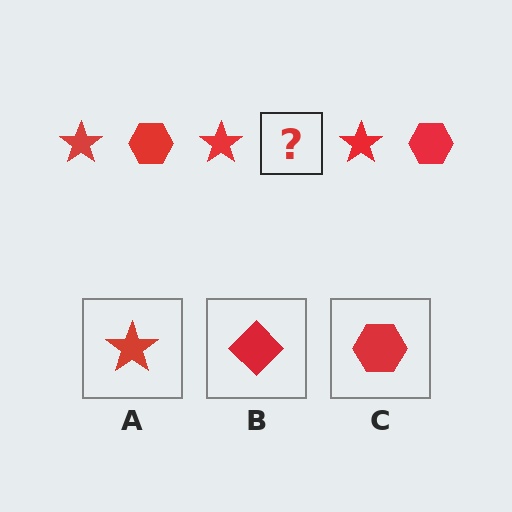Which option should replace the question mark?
Option C.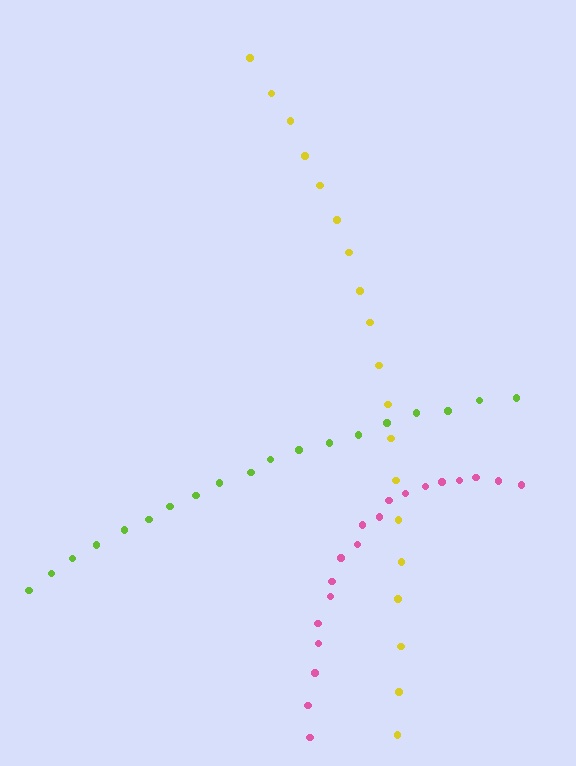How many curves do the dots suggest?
There are 3 distinct paths.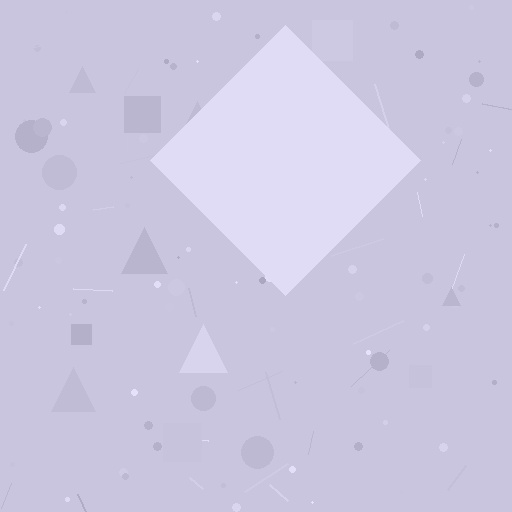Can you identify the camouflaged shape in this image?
The camouflaged shape is a diamond.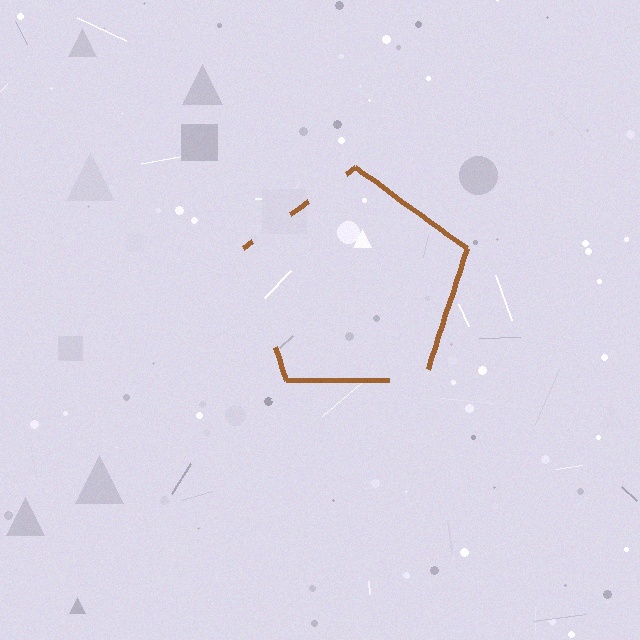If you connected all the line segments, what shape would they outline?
They would outline a pentagon.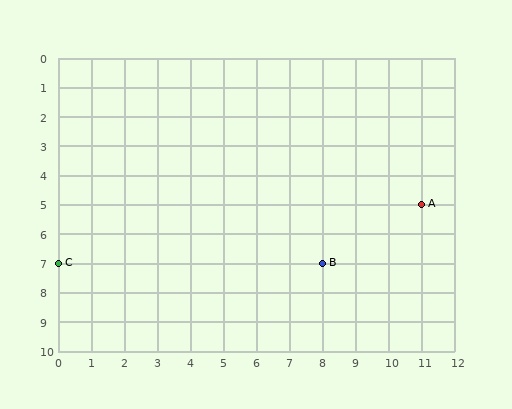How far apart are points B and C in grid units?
Points B and C are 8 columns apart.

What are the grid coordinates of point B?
Point B is at grid coordinates (8, 7).